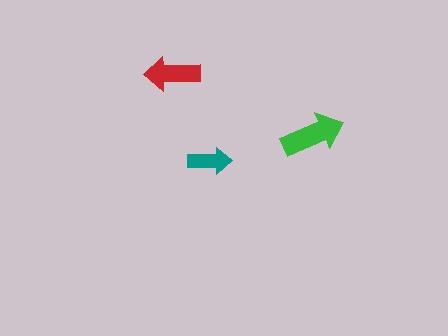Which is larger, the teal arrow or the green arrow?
The green one.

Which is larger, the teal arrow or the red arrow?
The red one.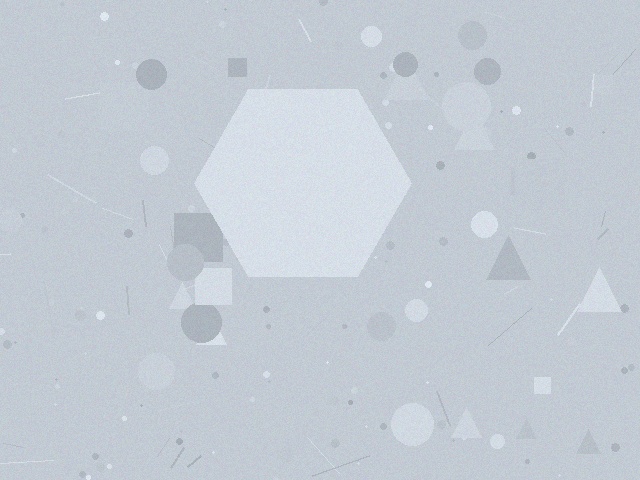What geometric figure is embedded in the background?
A hexagon is embedded in the background.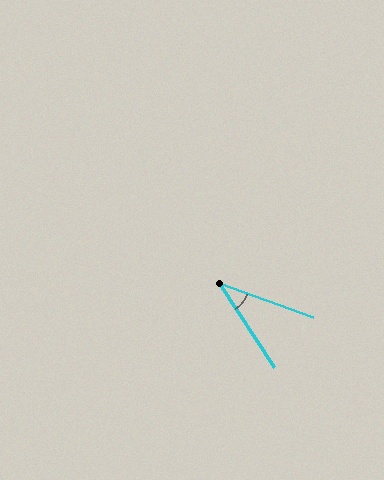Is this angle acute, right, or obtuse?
It is acute.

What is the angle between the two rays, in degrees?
Approximately 37 degrees.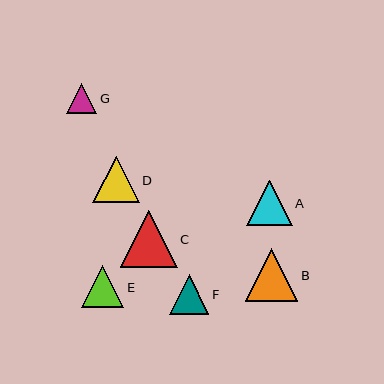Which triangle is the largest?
Triangle C is the largest with a size of approximately 57 pixels.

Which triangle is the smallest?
Triangle G is the smallest with a size of approximately 30 pixels.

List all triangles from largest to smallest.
From largest to smallest: C, B, D, A, E, F, G.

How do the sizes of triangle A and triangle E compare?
Triangle A and triangle E are approximately the same size.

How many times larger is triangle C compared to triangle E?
Triangle C is approximately 1.3 times the size of triangle E.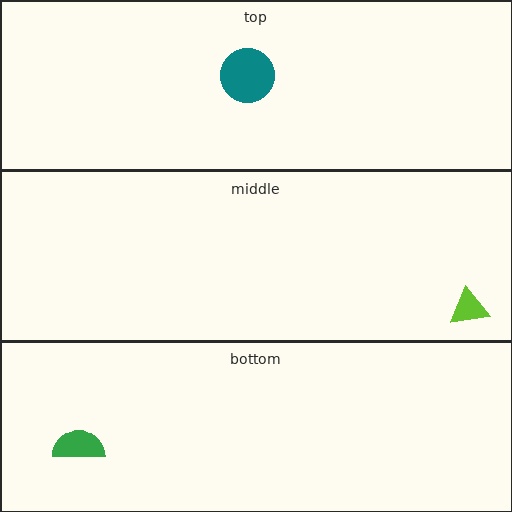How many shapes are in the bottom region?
1.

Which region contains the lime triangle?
The middle region.